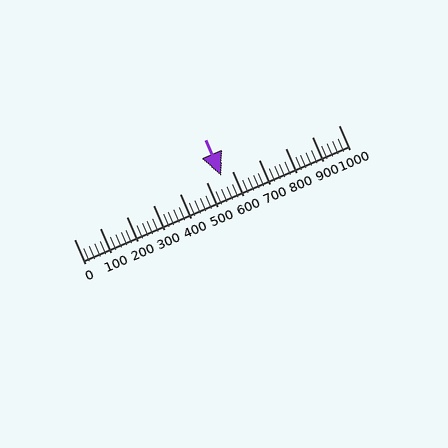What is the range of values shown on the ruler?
The ruler shows values from 0 to 1000.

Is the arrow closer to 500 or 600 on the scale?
The arrow is closer to 600.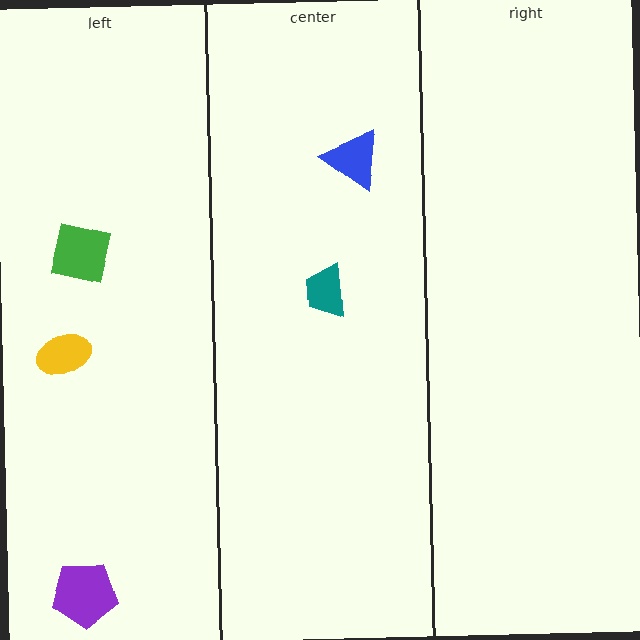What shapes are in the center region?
The blue triangle, the teal trapezoid.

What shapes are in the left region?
The purple pentagon, the green square, the yellow ellipse.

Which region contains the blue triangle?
The center region.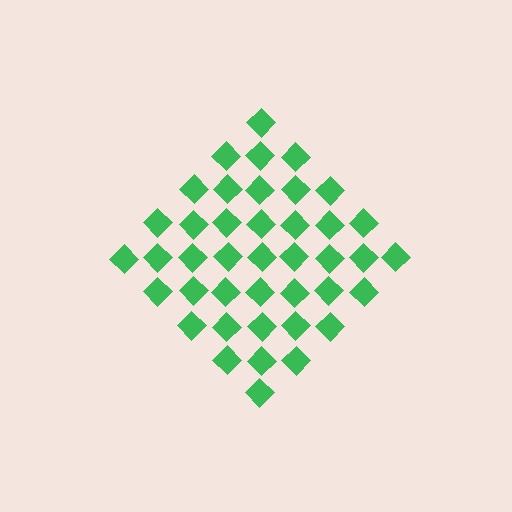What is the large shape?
The large shape is a diamond.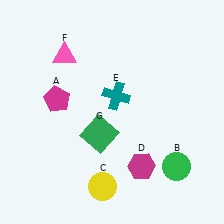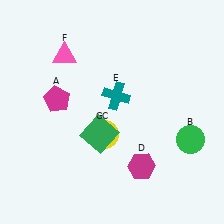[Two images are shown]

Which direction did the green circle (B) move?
The green circle (B) moved up.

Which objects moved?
The objects that moved are: the green circle (B), the yellow circle (C).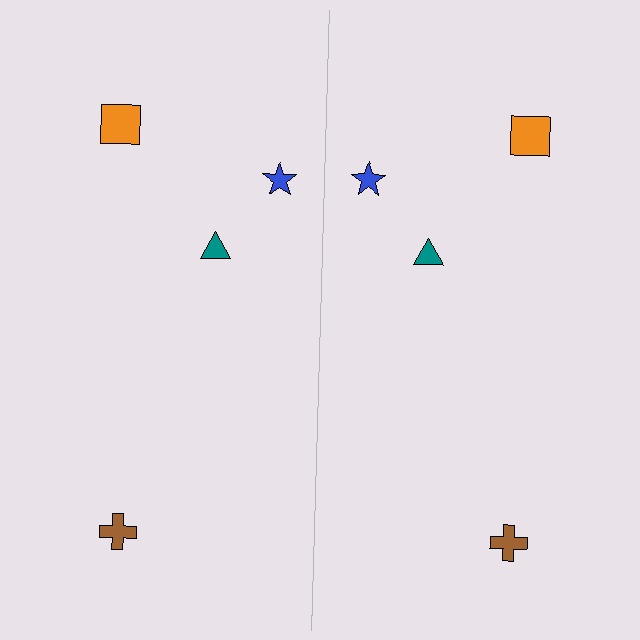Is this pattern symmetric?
Yes, this pattern has bilateral (reflection) symmetry.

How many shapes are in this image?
There are 8 shapes in this image.